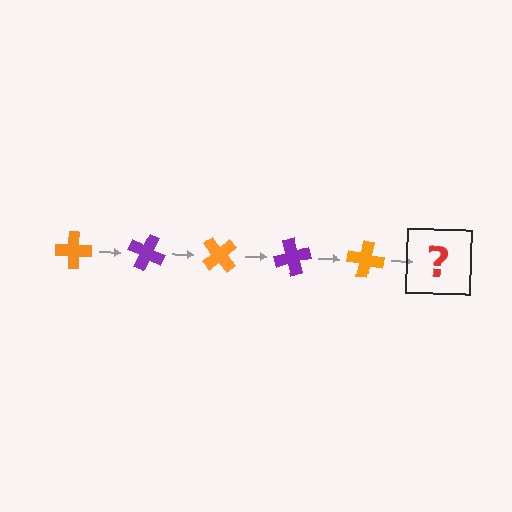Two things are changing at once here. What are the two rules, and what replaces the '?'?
The two rules are that it rotates 25 degrees each step and the color cycles through orange and purple. The '?' should be a purple cross, rotated 125 degrees from the start.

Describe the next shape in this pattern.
It should be a purple cross, rotated 125 degrees from the start.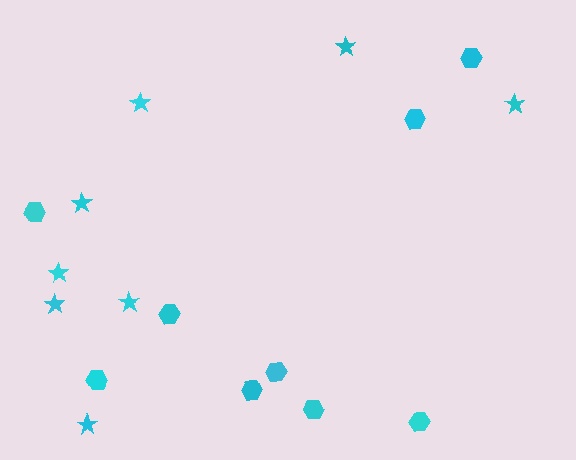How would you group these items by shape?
There are 2 groups: one group of hexagons (9) and one group of stars (8).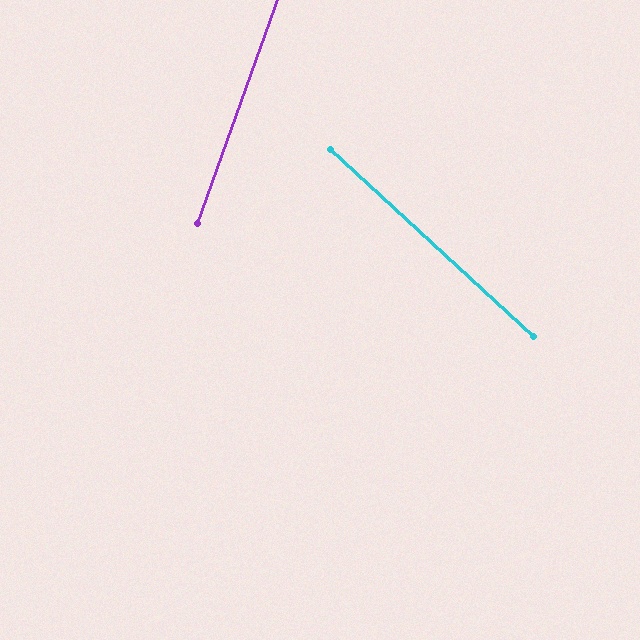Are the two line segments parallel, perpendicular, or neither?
Neither parallel nor perpendicular — they differ by about 67°.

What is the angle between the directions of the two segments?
Approximately 67 degrees.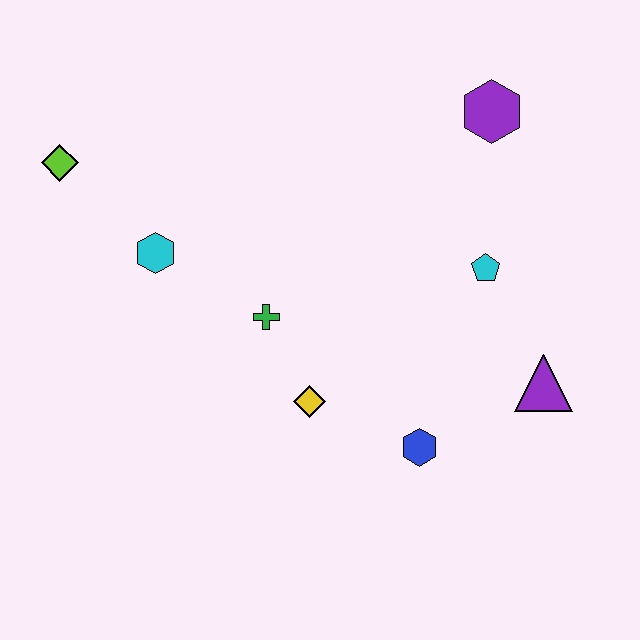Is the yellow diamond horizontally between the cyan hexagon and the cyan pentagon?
Yes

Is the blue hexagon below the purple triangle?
Yes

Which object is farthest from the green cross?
The purple hexagon is farthest from the green cross.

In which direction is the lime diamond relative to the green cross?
The lime diamond is to the left of the green cross.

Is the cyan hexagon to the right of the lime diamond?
Yes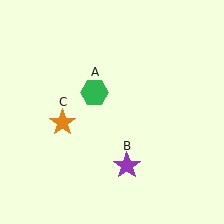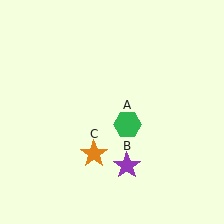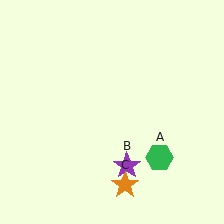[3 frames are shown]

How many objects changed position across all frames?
2 objects changed position: green hexagon (object A), orange star (object C).